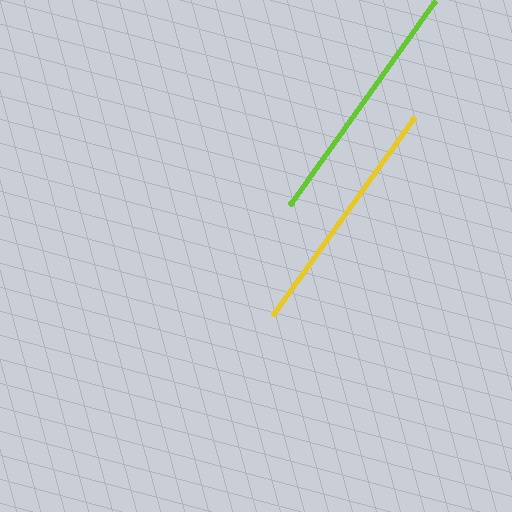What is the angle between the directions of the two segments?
Approximately 0 degrees.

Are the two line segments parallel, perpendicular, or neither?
Parallel — their directions differ by only 0.2°.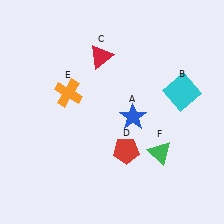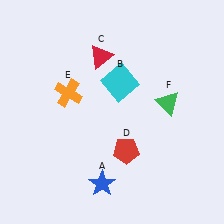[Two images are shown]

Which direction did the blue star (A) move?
The blue star (A) moved down.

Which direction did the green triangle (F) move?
The green triangle (F) moved up.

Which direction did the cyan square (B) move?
The cyan square (B) moved left.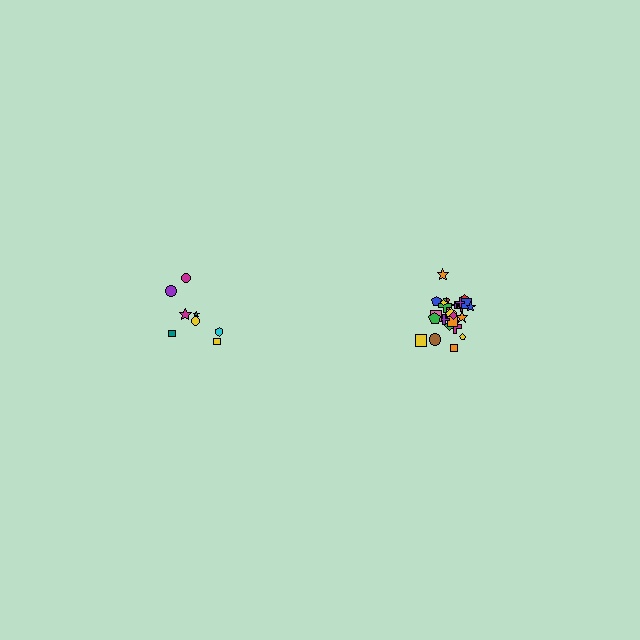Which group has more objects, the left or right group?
The right group.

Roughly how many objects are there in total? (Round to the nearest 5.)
Roughly 35 objects in total.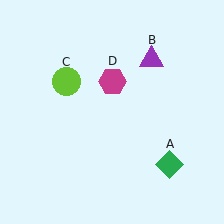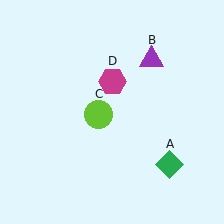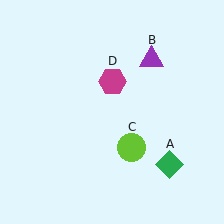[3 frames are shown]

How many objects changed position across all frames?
1 object changed position: lime circle (object C).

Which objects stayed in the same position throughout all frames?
Green diamond (object A) and purple triangle (object B) and magenta hexagon (object D) remained stationary.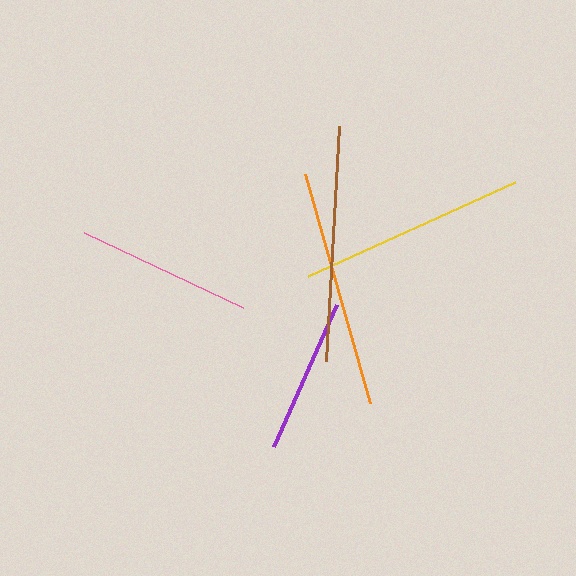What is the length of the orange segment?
The orange segment is approximately 238 pixels long.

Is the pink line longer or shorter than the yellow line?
The yellow line is longer than the pink line.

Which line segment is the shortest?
The purple line is the shortest at approximately 155 pixels.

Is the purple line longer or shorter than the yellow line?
The yellow line is longer than the purple line.